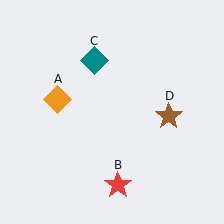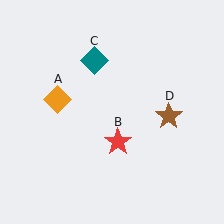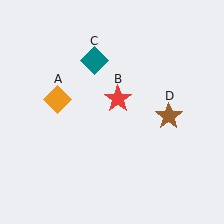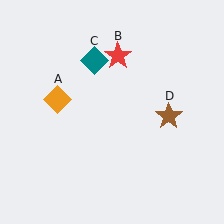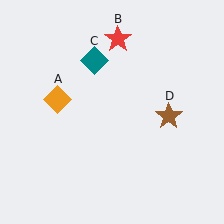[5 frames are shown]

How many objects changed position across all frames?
1 object changed position: red star (object B).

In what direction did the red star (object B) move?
The red star (object B) moved up.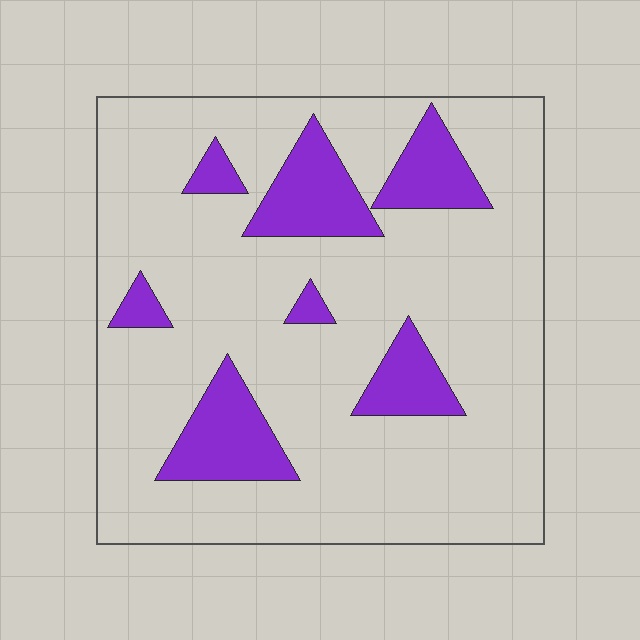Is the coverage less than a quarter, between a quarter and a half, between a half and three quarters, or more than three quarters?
Less than a quarter.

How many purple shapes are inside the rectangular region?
7.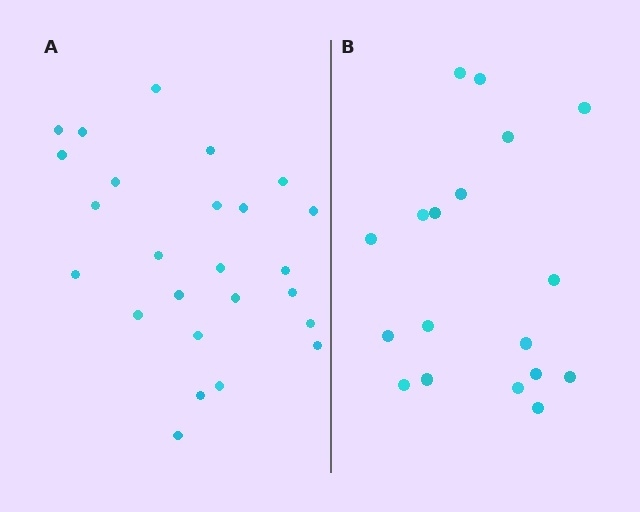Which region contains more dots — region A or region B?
Region A (the left region) has more dots.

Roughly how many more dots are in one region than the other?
Region A has roughly 8 or so more dots than region B.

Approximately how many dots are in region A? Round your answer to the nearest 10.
About 20 dots. (The exact count is 25, which rounds to 20.)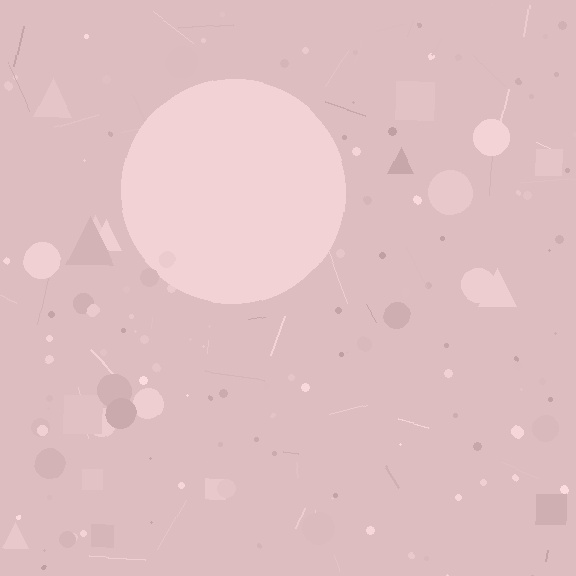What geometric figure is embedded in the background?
A circle is embedded in the background.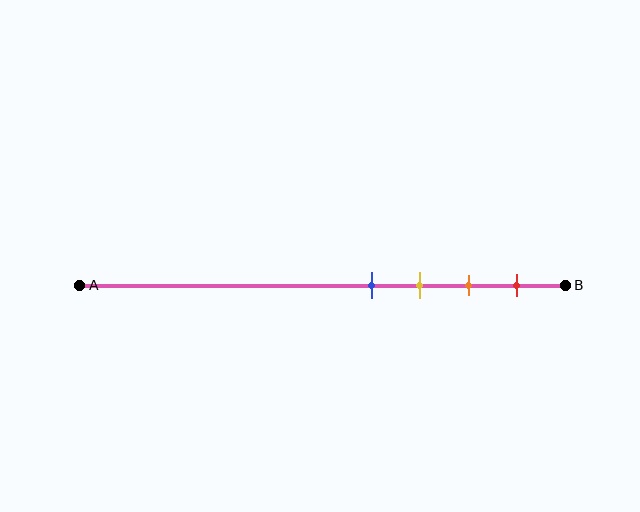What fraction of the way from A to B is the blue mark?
The blue mark is approximately 60% (0.6) of the way from A to B.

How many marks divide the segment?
There are 4 marks dividing the segment.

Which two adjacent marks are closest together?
The blue and yellow marks are the closest adjacent pair.